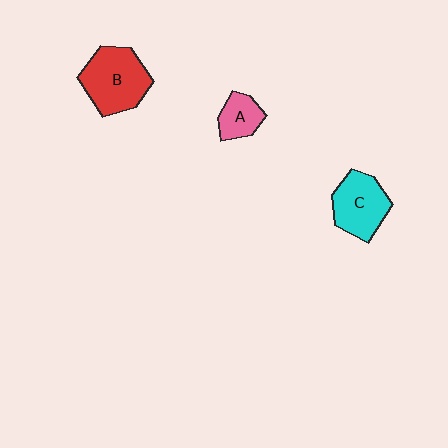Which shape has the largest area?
Shape B (red).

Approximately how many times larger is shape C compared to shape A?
Approximately 1.8 times.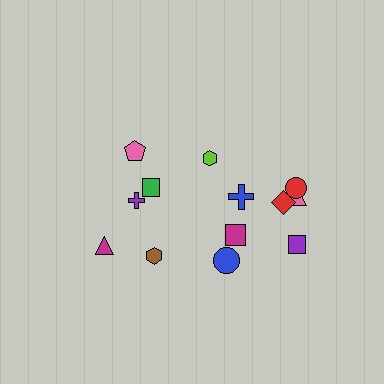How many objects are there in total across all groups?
There are 13 objects.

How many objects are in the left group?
There are 5 objects.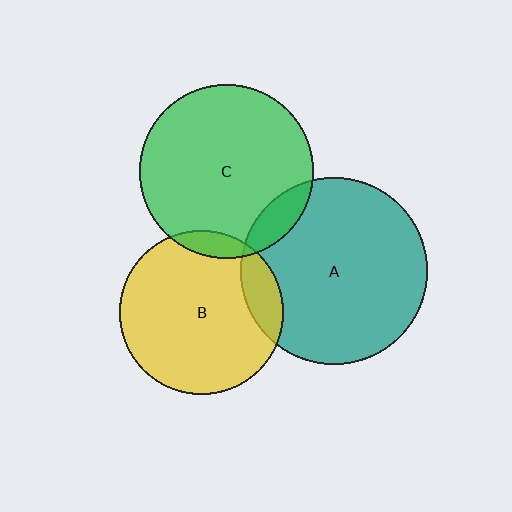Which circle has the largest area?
Circle A (teal).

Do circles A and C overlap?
Yes.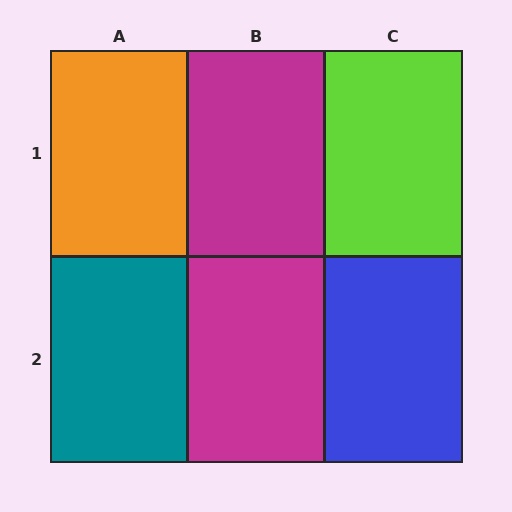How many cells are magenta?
2 cells are magenta.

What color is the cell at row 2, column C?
Blue.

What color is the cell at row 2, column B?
Magenta.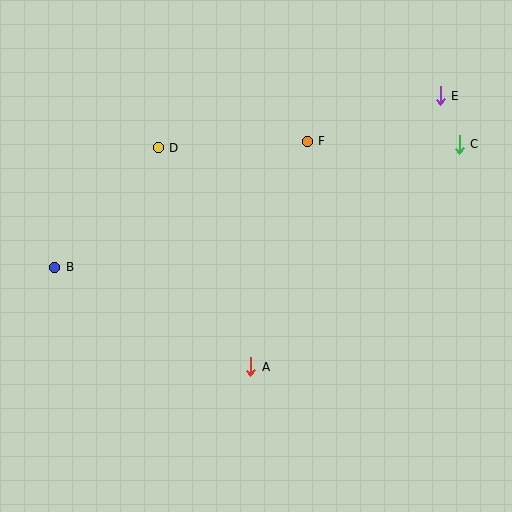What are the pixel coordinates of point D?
Point D is at (158, 148).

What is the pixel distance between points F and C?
The distance between F and C is 152 pixels.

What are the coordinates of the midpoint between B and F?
The midpoint between B and F is at (181, 204).